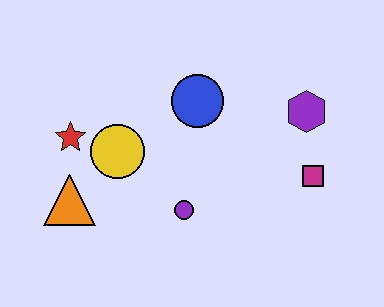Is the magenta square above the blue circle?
No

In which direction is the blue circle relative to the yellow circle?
The blue circle is to the right of the yellow circle.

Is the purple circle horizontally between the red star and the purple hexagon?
Yes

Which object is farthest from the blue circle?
The orange triangle is farthest from the blue circle.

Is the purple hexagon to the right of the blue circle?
Yes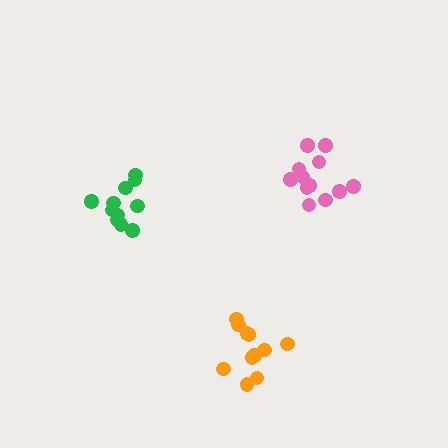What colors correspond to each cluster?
The clusters are colored: pink, orange, green.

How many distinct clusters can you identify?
There are 3 distinct clusters.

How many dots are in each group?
Group 1: 12 dots, Group 2: 11 dots, Group 3: 11 dots (34 total).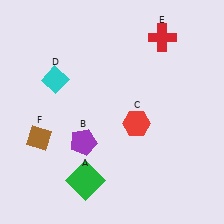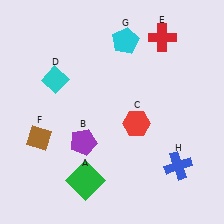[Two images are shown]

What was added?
A cyan pentagon (G), a blue cross (H) were added in Image 2.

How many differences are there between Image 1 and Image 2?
There are 2 differences between the two images.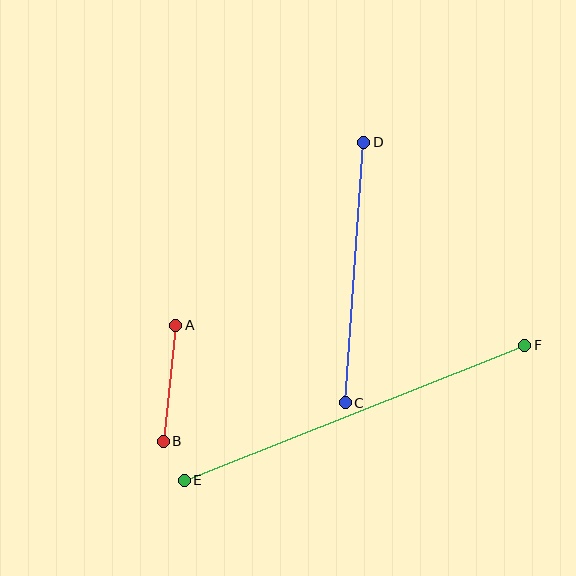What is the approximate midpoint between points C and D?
The midpoint is at approximately (355, 273) pixels.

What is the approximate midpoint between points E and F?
The midpoint is at approximately (355, 413) pixels.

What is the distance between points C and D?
The distance is approximately 261 pixels.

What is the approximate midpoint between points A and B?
The midpoint is at approximately (170, 383) pixels.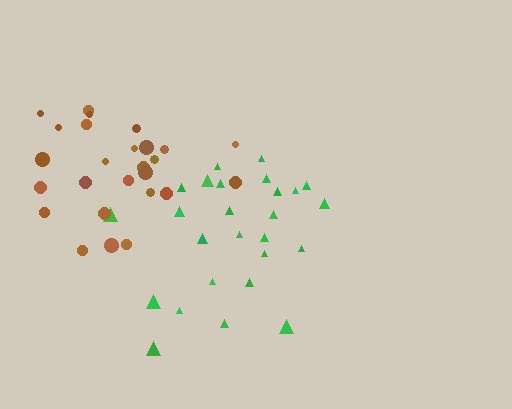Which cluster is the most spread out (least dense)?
Green.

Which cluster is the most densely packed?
Brown.